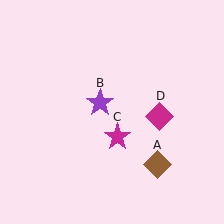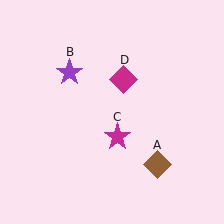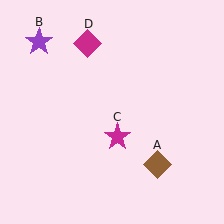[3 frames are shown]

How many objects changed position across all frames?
2 objects changed position: purple star (object B), magenta diamond (object D).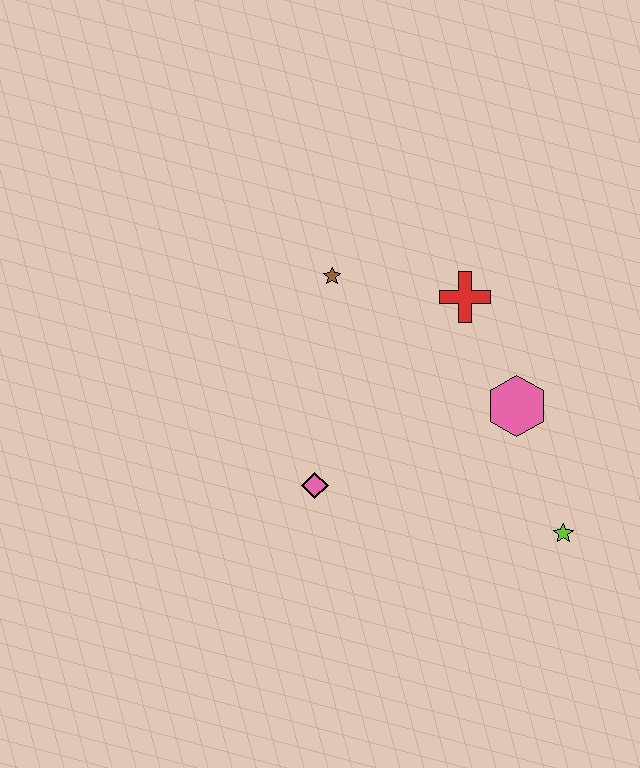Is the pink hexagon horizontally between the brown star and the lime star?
Yes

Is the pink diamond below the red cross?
Yes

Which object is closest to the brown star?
The red cross is closest to the brown star.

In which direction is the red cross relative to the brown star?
The red cross is to the right of the brown star.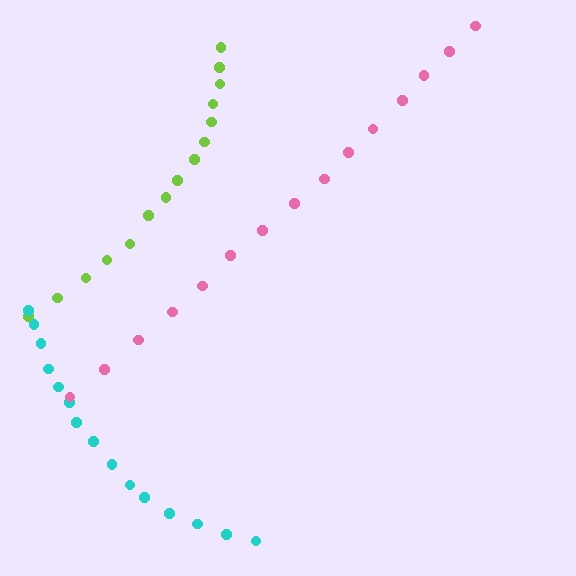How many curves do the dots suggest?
There are 3 distinct paths.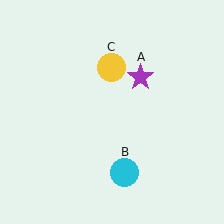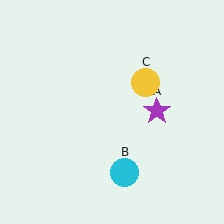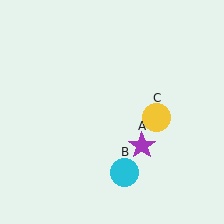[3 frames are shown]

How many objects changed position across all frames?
2 objects changed position: purple star (object A), yellow circle (object C).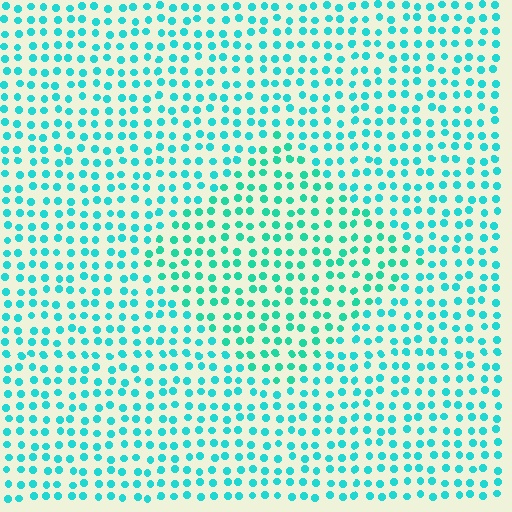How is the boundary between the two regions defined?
The boundary is defined purely by a slight shift in hue (about 17 degrees). Spacing, size, and orientation are identical on both sides.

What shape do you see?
I see a diamond.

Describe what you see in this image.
The image is filled with small cyan elements in a uniform arrangement. A diamond-shaped region is visible where the elements are tinted to a slightly different hue, forming a subtle color boundary.